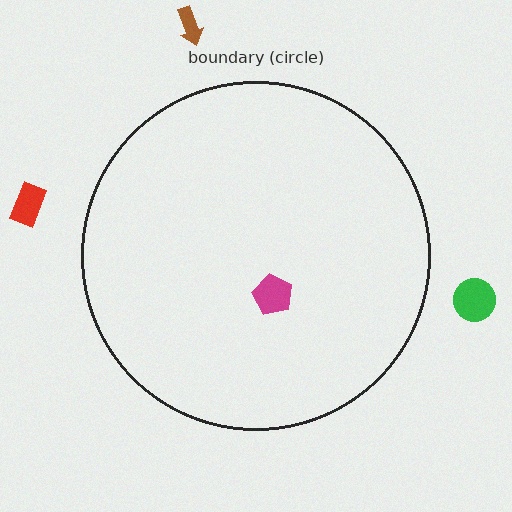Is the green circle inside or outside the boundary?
Outside.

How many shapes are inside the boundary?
1 inside, 3 outside.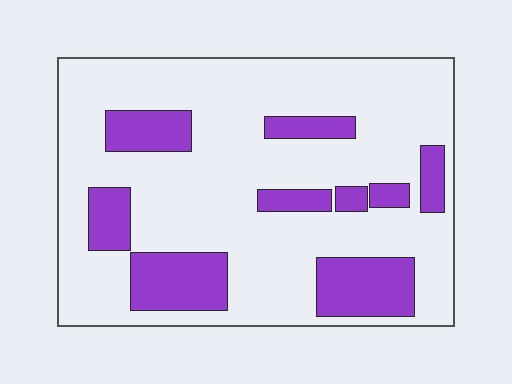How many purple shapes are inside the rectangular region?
9.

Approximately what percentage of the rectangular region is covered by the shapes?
Approximately 25%.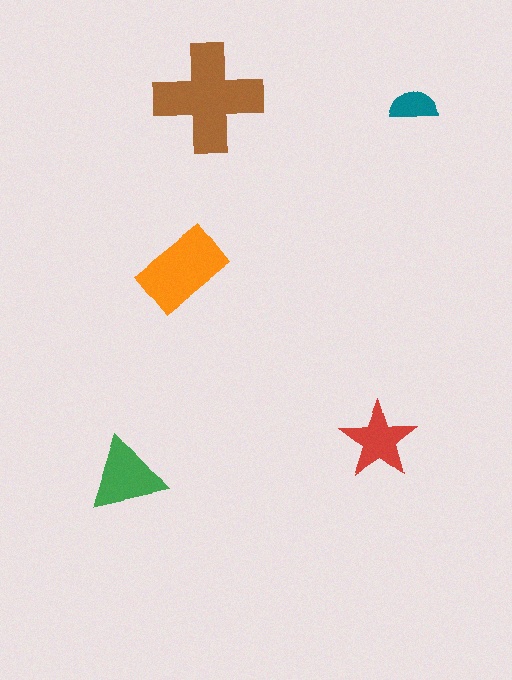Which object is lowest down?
The green triangle is bottommost.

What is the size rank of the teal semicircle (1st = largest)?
5th.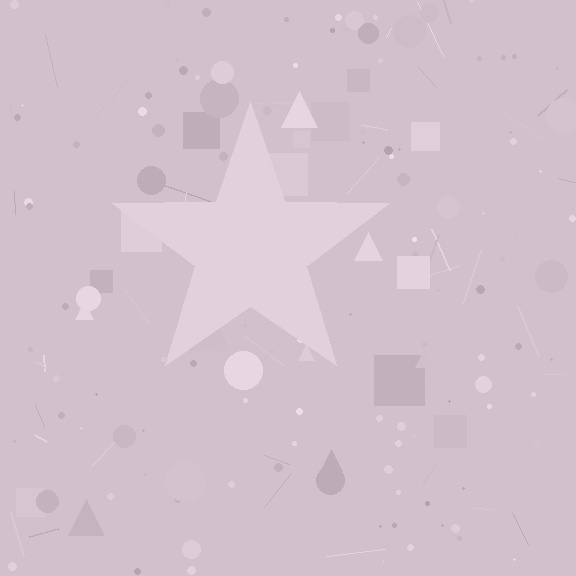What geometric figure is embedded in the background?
A star is embedded in the background.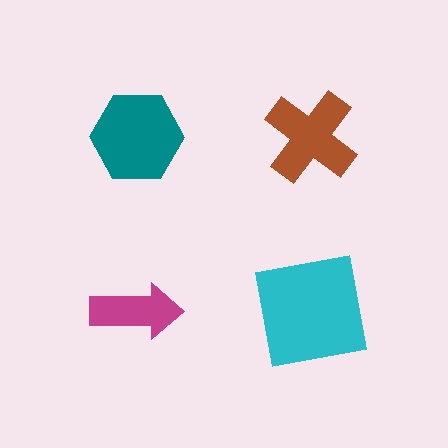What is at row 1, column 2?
A brown cross.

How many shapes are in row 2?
2 shapes.